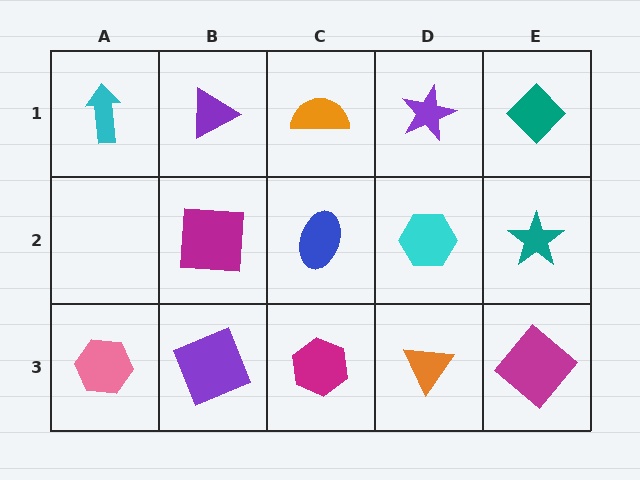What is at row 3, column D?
An orange triangle.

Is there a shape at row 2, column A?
No, that cell is empty.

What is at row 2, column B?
A magenta square.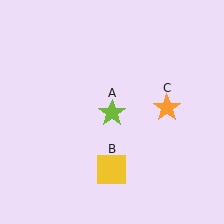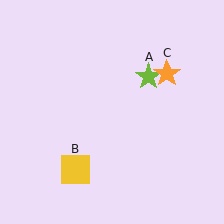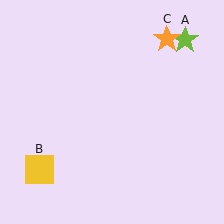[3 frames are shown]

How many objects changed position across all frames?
3 objects changed position: lime star (object A), yellow square (object B), orange star (object C).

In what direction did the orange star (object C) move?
The orange star (object C) moved up.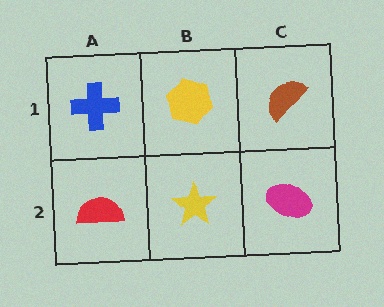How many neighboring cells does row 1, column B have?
3.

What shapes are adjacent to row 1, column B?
A yellow star (row 2, column B), a blue cross (row 1, column A), a brown semicircle (row 1, column C).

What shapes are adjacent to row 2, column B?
A yellow hexagon (row 1, column B), a red semicircle (row 2, column A), a magenta ellipse (row 2, column C).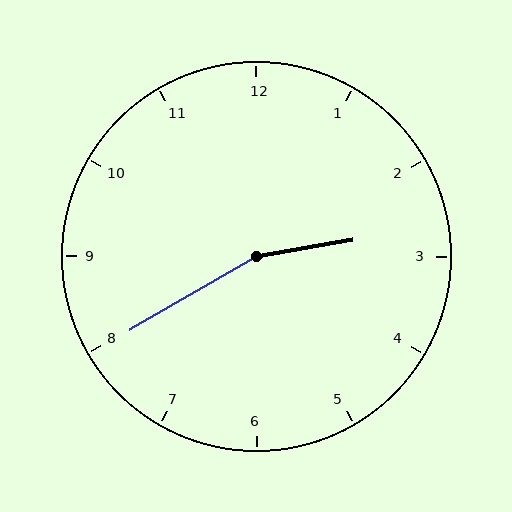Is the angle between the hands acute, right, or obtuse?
It is obtuse.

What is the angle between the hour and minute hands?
Approximately 160 degrees.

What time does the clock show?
2:40.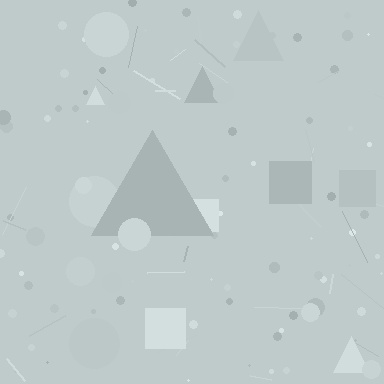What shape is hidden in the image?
A triangle is hidden in the image.